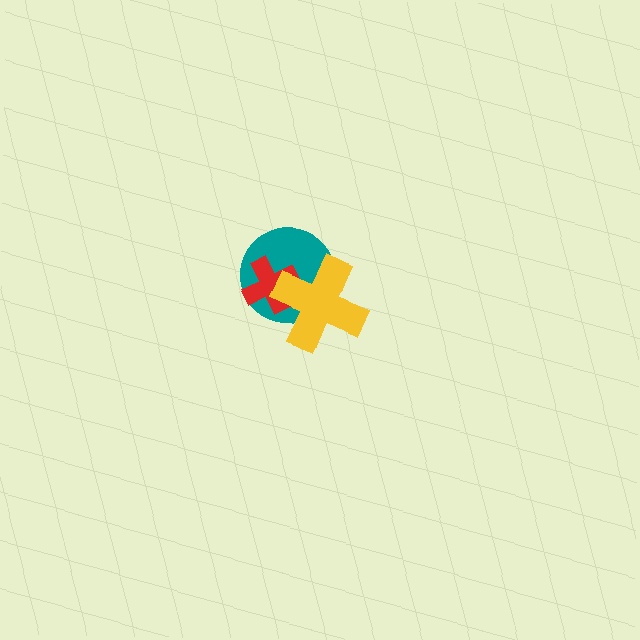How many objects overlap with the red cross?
2 objects overlap with the red cross.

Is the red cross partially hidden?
Yes, it is partially covered by another shape.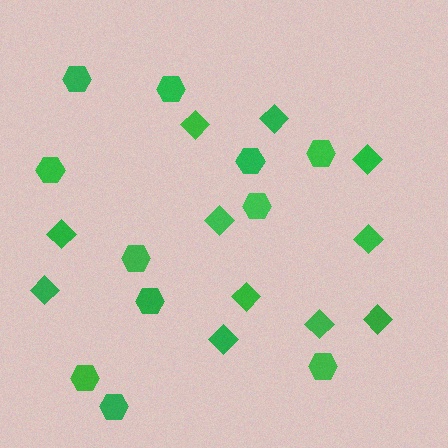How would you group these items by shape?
There are 2 groups: one group of hexagons (11) and one group of diamonds (11).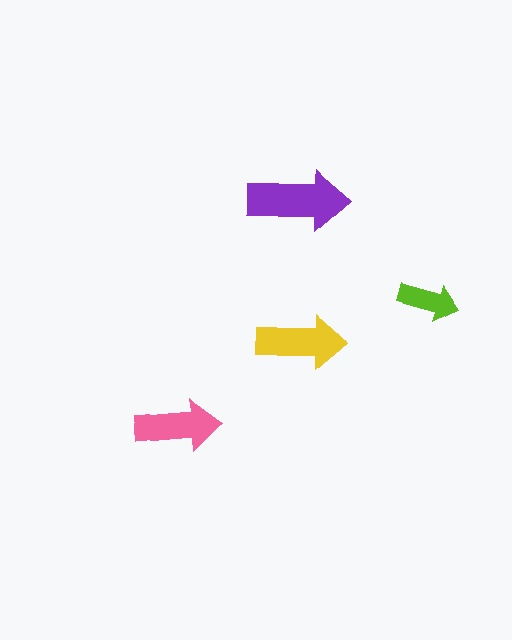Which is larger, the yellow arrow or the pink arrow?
The yellow one.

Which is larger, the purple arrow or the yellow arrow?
The purple one.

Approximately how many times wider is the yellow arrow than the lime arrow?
About 1.5 times wider.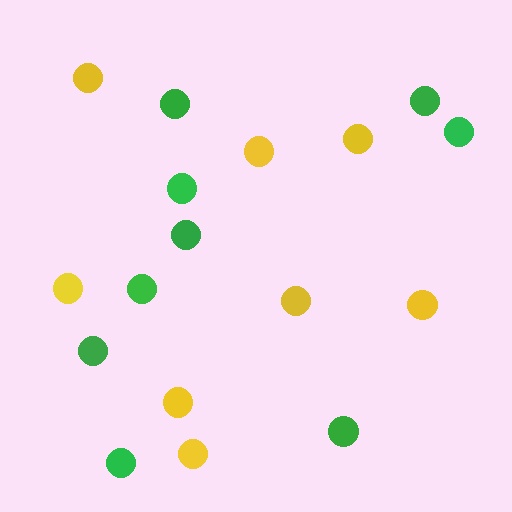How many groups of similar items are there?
There are 2 groups: one group of yellow circles (8) and one group of green circles (9).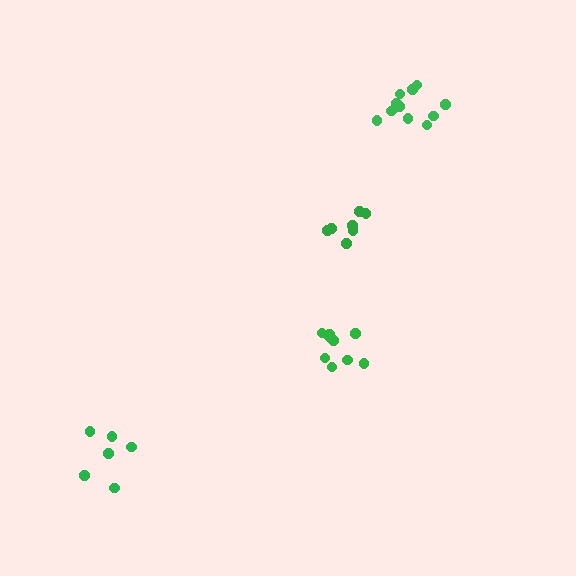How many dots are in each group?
Group 1: 9 dots, Group 2: 6 dots, Group 3: 11 dots, Group 4: 7 dots (33 total).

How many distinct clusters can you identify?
There are 4 distinct clusters.